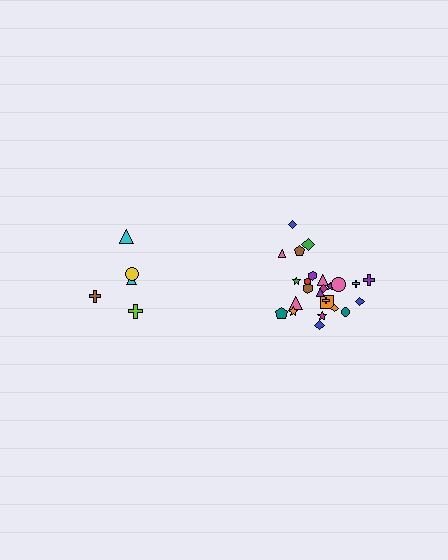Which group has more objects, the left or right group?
The right group.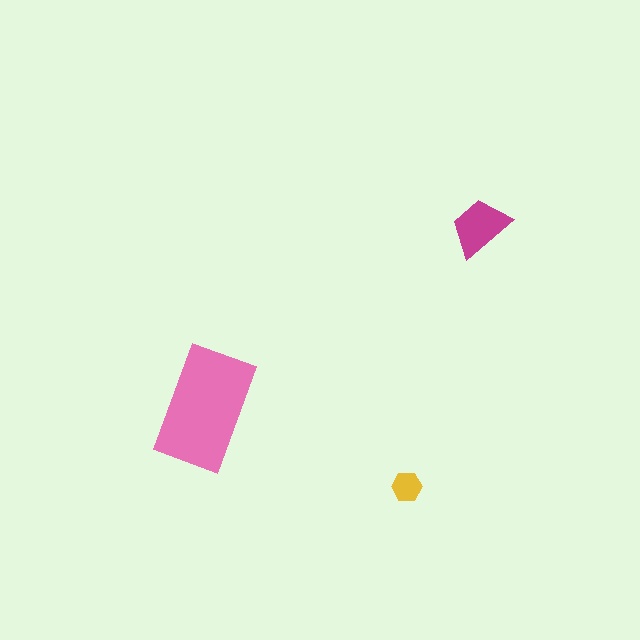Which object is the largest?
The pink rectangle.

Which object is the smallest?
The yellow hexagon.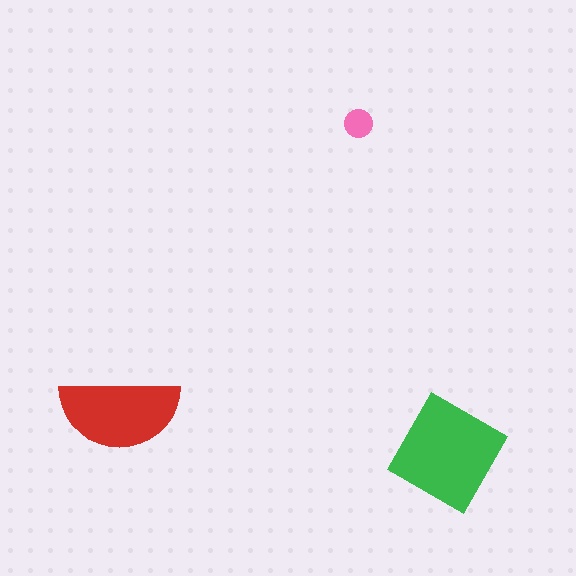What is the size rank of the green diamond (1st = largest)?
1st.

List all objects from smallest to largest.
The pink circle, the red semicircle, the green diamond.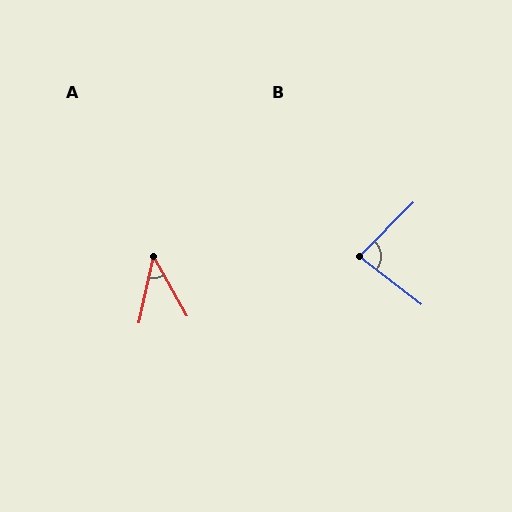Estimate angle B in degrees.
Approximately 83 degrees.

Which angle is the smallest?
A, at approximately 42 degrees.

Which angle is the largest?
B, at approximately 83 degrees.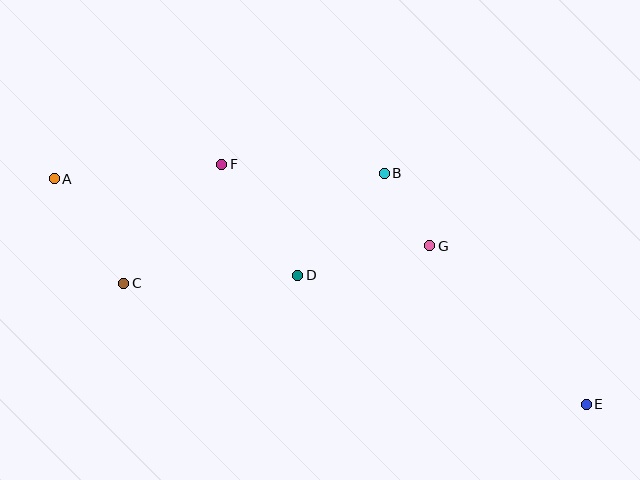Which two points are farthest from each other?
Points A and E are farthest from each other.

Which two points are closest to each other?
Points B and G are closest to each other.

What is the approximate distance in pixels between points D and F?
The distance between D and F is approximately 135 pixels.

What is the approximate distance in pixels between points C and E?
The distance between C and E is approximately 478 pixels.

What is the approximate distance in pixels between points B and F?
The distance between B and F is approximately 162 pixels.